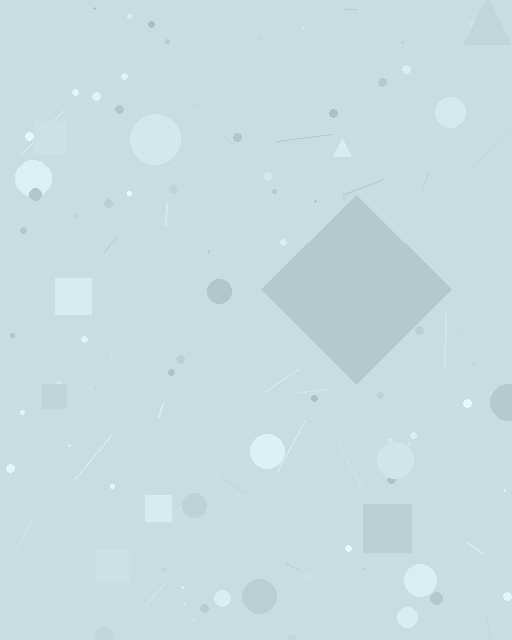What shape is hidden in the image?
A diamond is hidden in the image.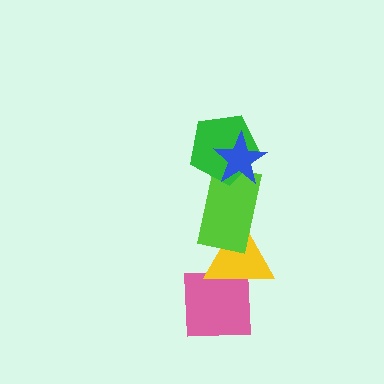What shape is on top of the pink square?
The yellow triangle is on top of the pink square.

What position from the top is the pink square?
The pink square is 5th from the top.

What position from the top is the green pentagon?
The green pentagon is 2nd from the top.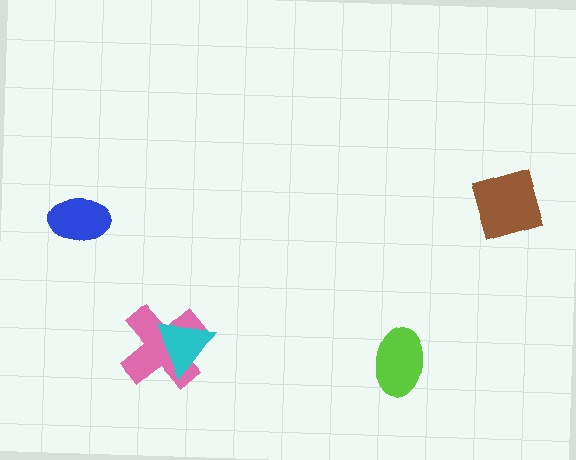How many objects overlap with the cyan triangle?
1 object overlaps with the cyan triangle.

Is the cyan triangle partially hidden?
No, no other shape covers it.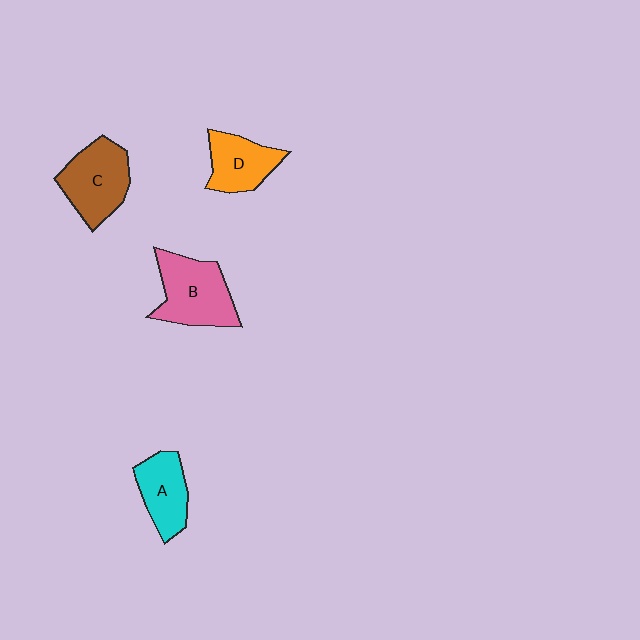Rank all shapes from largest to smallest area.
From largest to smallest: B (pink), C (brown), A (cyan), D (orange).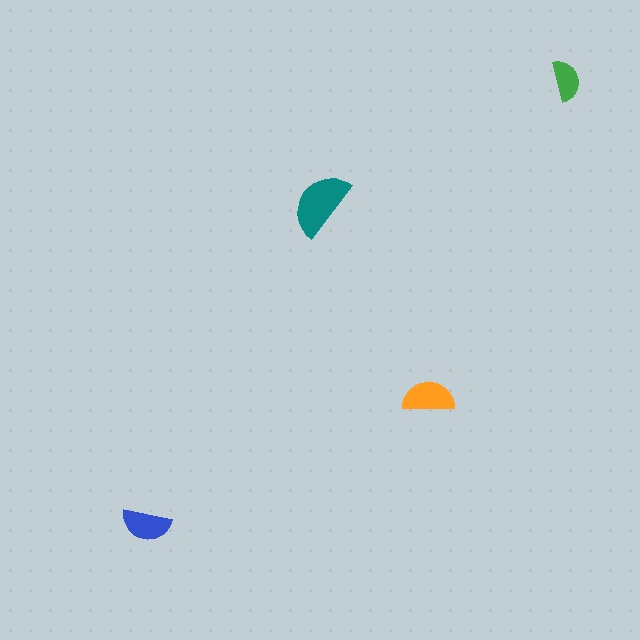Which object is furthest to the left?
The blue semicircle is leftmost.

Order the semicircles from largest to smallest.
the teal one, the orange one, the blue one, the green one.